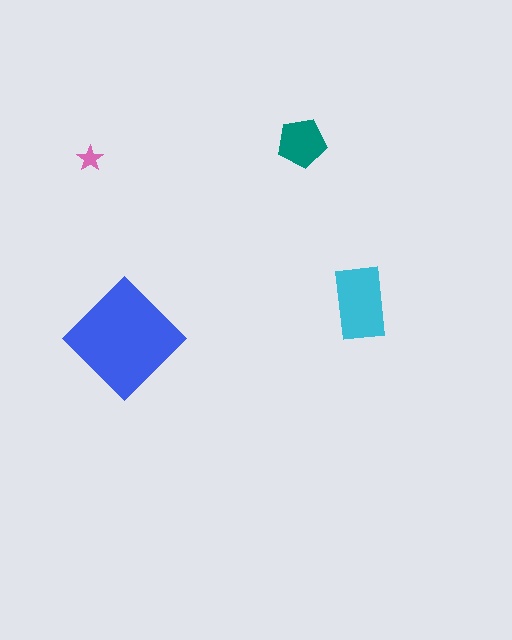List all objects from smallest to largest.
The pink star, the teal pentagon, the cyan rectangle, the blue diamond.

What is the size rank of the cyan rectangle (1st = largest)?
2nd.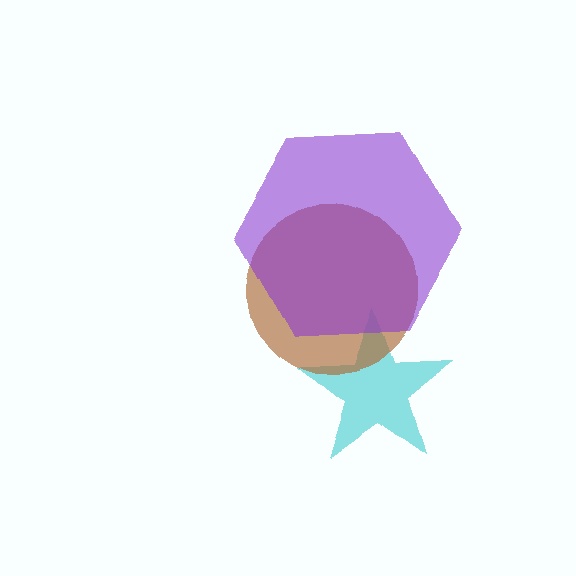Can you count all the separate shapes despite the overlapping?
Yes, there are 3 separate shapes.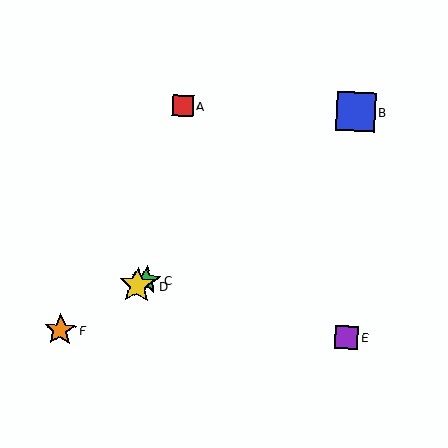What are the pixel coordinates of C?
Object C is at (146, 280).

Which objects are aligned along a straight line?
Objects C, D, F are aligned along a straight line.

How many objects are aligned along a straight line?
3 objects (C, D, F) are aligned along a straight line.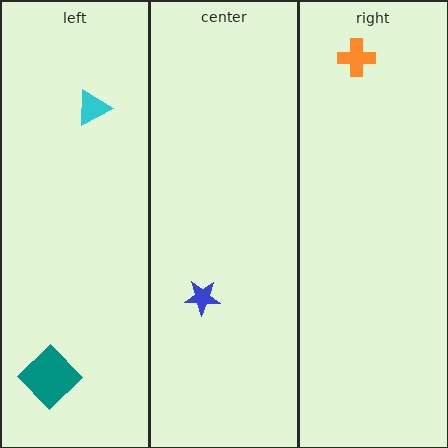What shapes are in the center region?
The blue star.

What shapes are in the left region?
The cyan triangle, the teal diamond.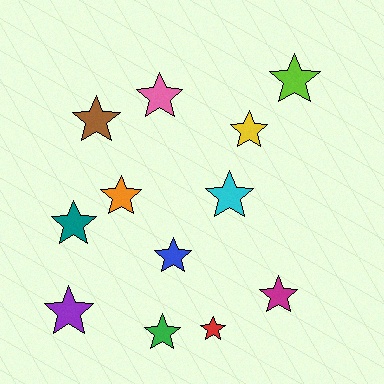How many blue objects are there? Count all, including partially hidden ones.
There is 1 blue object.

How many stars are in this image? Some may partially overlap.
There are 12 stars.